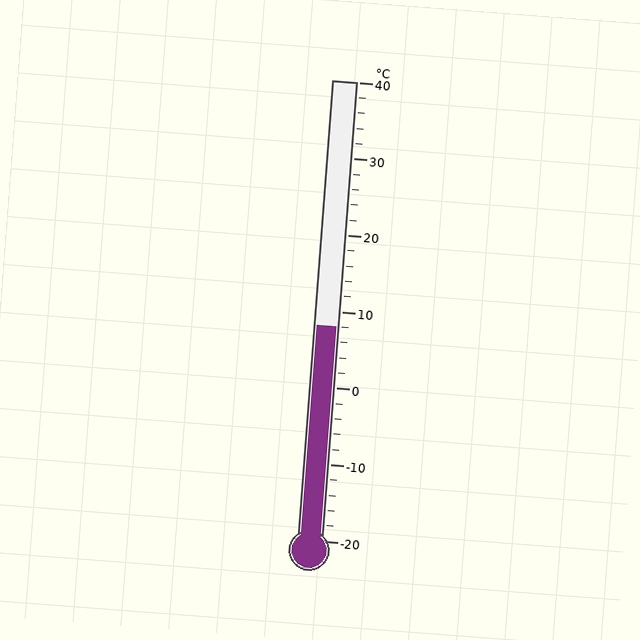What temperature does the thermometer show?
The thermometer shows approximately 8°C.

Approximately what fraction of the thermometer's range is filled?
The thermometer is filled to approximately 45% of its range.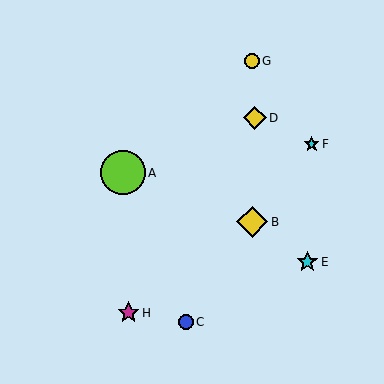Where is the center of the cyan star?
The center of the cyan star is at (312, 144).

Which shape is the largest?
The lime circle (labeled A) is the largest.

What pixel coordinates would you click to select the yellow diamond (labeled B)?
Click at (252, 222) to select the yellow diamond B.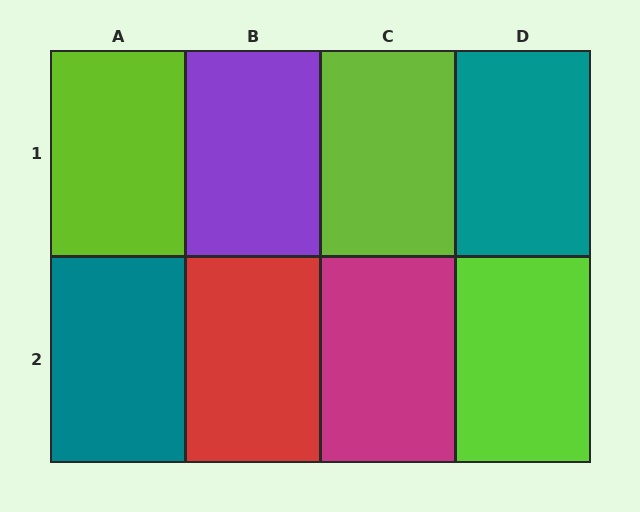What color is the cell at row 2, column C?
Magenta.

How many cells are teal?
2 cells are teal.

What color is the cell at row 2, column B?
Red.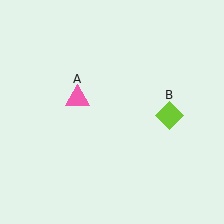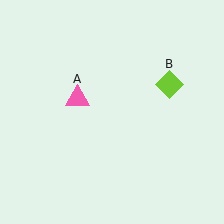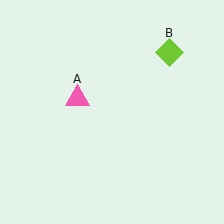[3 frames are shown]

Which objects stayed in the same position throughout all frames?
Pink triangle (object A) remained stationary.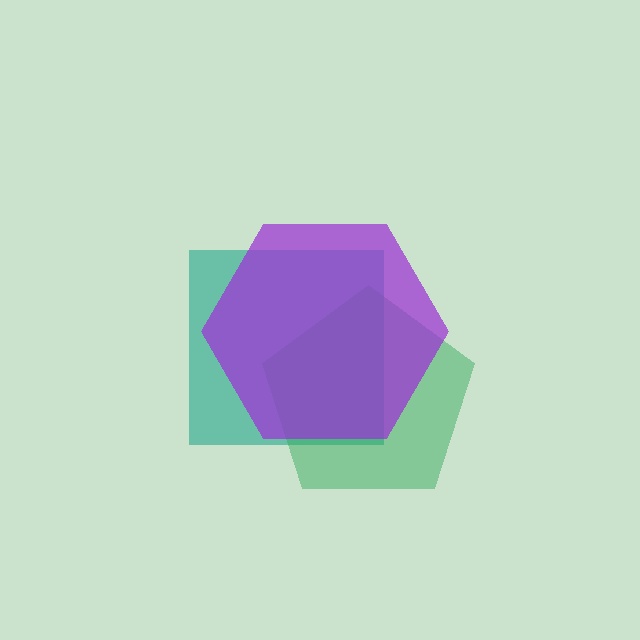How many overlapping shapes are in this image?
There are 3 overlapping shapes in the image.